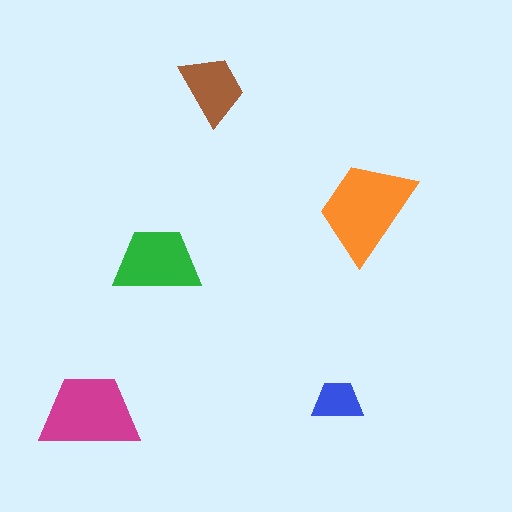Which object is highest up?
The brown trapezoid is topmost.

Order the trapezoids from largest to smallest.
the orange one, the magenta one, the green one, the brown one, the blue one.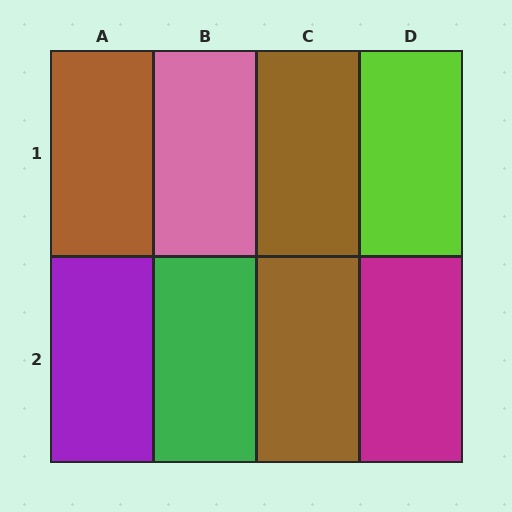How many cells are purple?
1 cell is purple.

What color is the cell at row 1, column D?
Lime.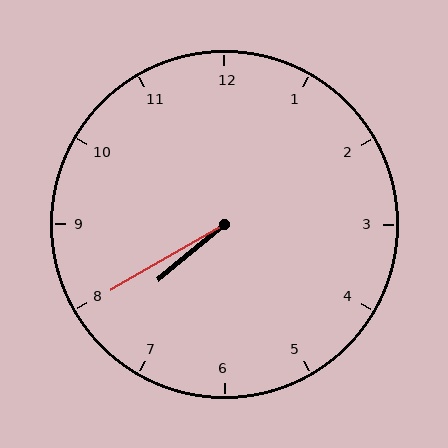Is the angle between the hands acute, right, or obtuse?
It is acute.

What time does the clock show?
7:40.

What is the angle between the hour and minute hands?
Approximately 10 degrees.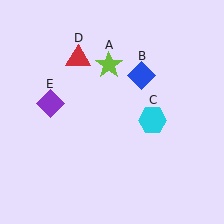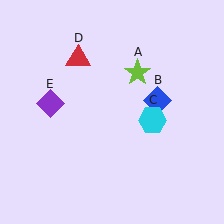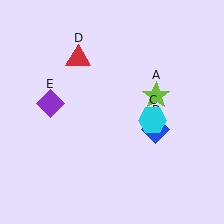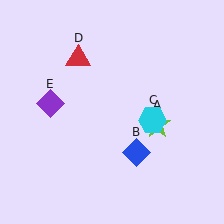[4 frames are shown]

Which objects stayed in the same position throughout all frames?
Cyan hexagon (object C) and red triangle (object D) and purple diamond (object E) remained stationary.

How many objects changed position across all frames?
2 objects changed position: lime star (object A), blue diamond (object B).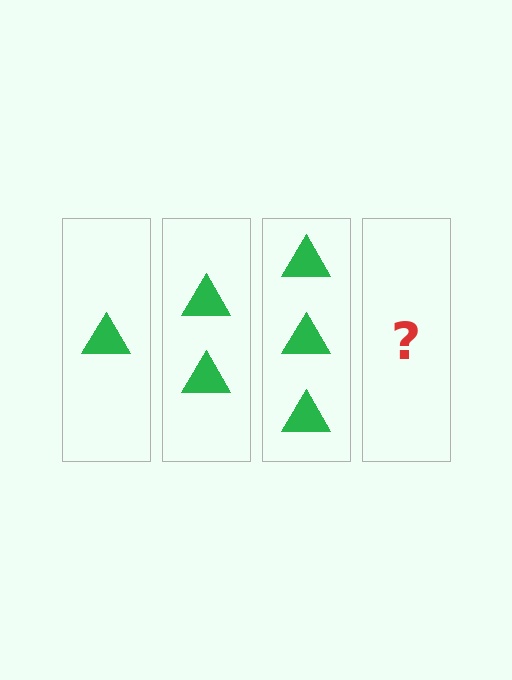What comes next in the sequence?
The next element should be 4 triangles.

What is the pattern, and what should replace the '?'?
The pattern is that each step adds one more triangle. The '?' should be 4 triangles.